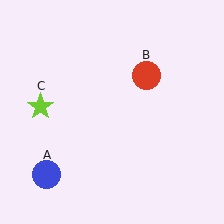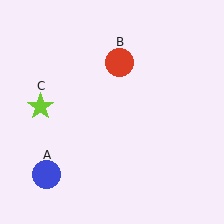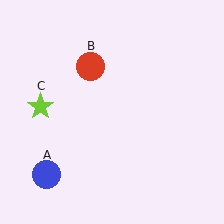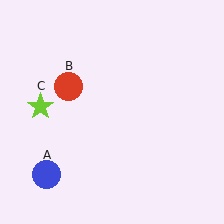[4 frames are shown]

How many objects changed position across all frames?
1 object changed position: red circle (object B).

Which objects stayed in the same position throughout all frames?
Blue circle (object A) and lime star (object C) remained stationary.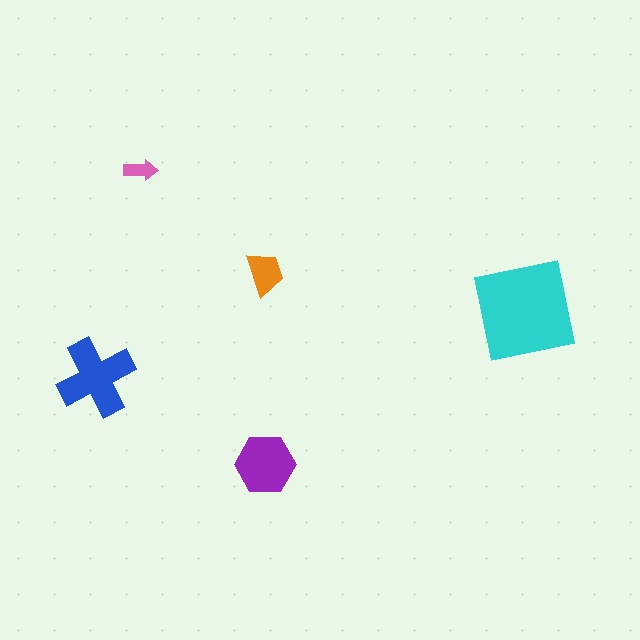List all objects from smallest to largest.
The pink arrow, the orange trapezoid, the purple hexagon, the blue cross, the cyan square.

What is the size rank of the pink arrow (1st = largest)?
5th.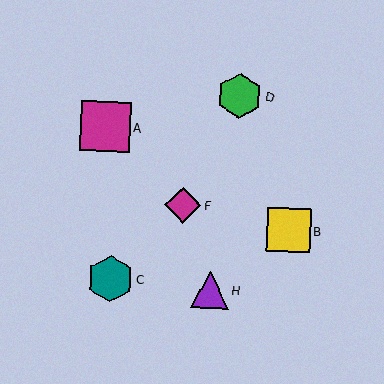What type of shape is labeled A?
Shape A is a magenta square.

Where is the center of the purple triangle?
The center of the purple triangle is at (210, 290).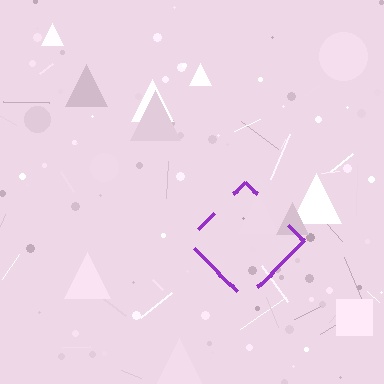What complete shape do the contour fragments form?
The contour fragments form a diamond.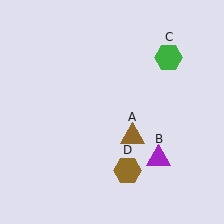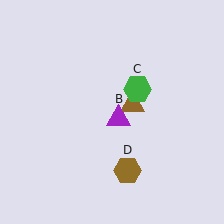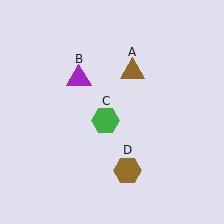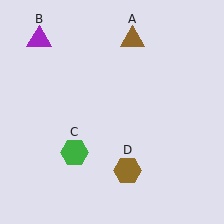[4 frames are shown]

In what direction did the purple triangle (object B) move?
The purple triangle (object B) moved up and to the left.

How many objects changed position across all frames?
3 objects changed position: brown triangle (object A), purple triangle (object B), green hexagon (object C).